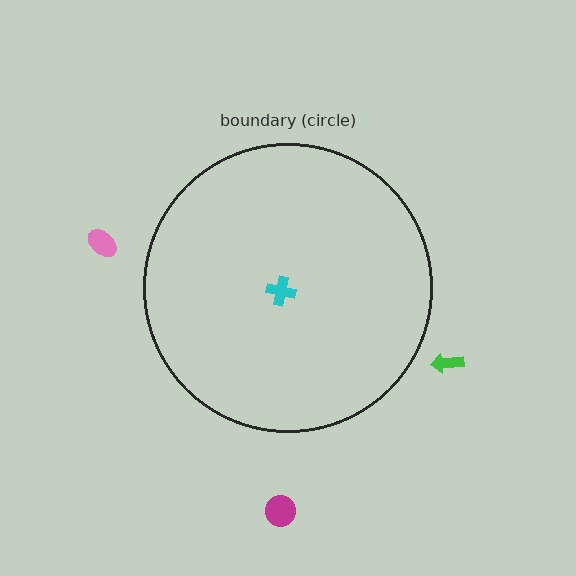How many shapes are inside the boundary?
1 inside, 3 outside.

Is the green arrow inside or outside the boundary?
Outside.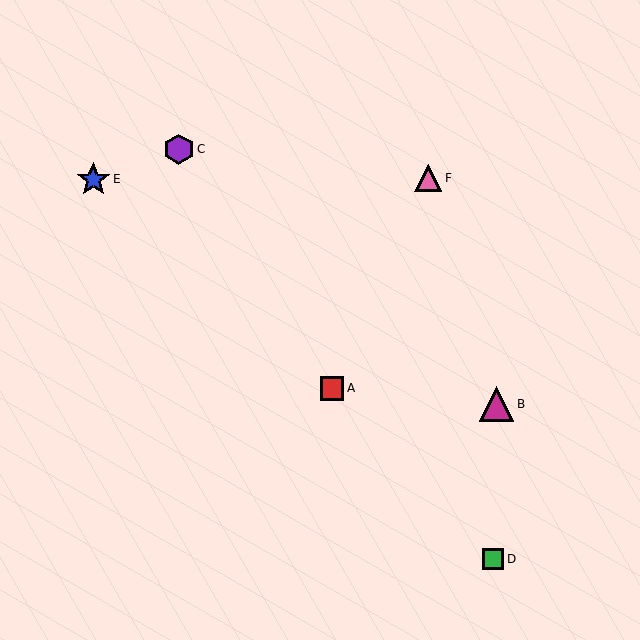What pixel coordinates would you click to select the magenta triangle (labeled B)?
Click at (496, 404) to select the magenta triangle B.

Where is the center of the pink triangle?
The center of the pink triangle is at (428, 178).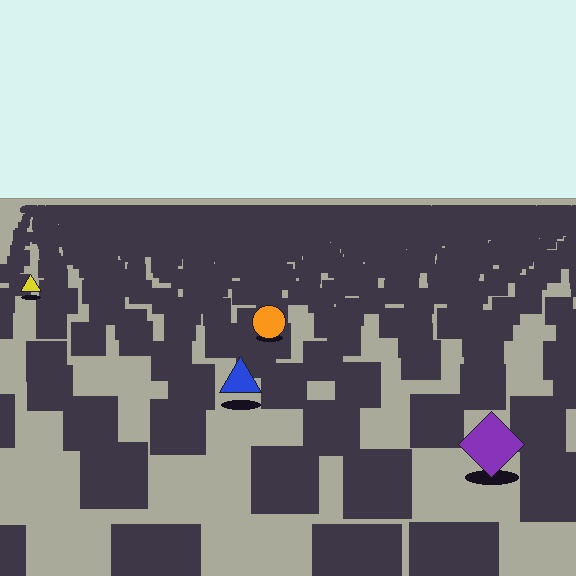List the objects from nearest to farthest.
From nearest to farthest: the purple diamond, the blue triangle, the orange circle, the yellow triangle.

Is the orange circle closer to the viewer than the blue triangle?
No. The blue triangle is closer — you can tell from the texture gradient: the ground texture is coarser near it.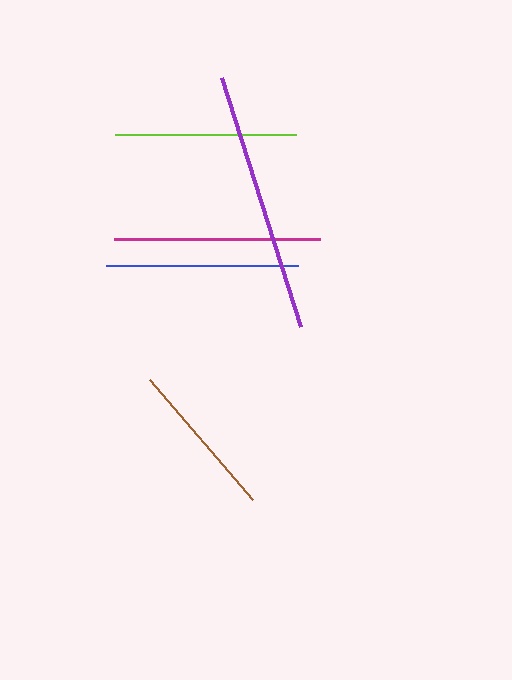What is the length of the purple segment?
The purple segment is approximately 261 pixels long.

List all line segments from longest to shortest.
From longest to shortest: purple, magenta, blue, lime, brown.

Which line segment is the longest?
The purple line is the longest at approximately 261 pixels.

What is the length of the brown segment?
The brown segment is approximately 158 pixels long.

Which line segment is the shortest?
The brown line is the shortest at approximately 158 pixels.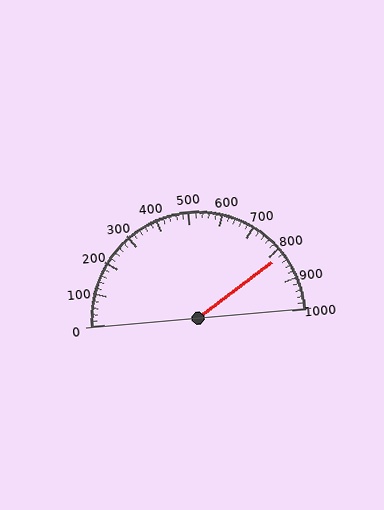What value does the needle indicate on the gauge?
The needle indicates approximately 820.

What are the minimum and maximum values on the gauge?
The gauge ranges from 0 to 1000.